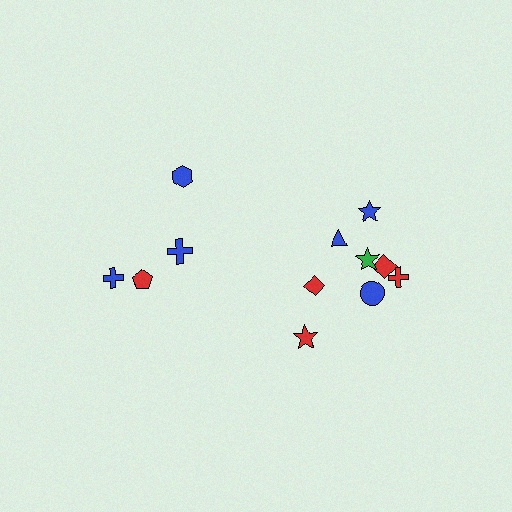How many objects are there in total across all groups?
There are 12 objects.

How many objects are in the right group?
There are 8 objects.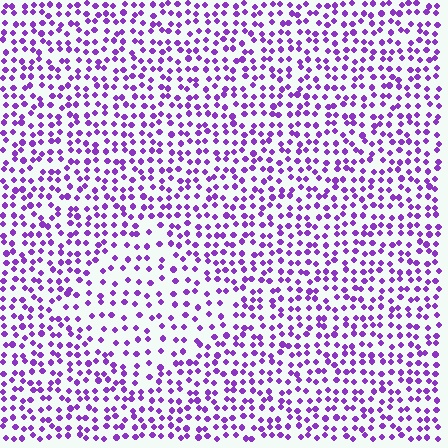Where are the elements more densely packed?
The elements are more densely packed outside the diamond boundary.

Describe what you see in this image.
The image contains small purple elements arranged at two different densities. A diamond-shaped region is visible where the elements are less densely packed than the surrounding area.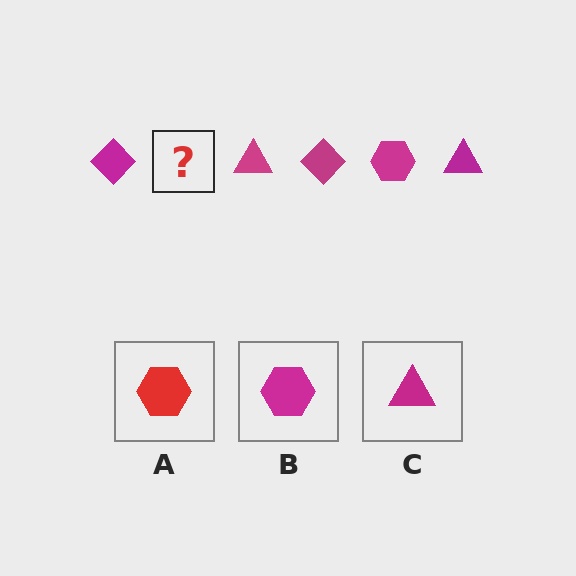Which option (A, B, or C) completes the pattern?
B.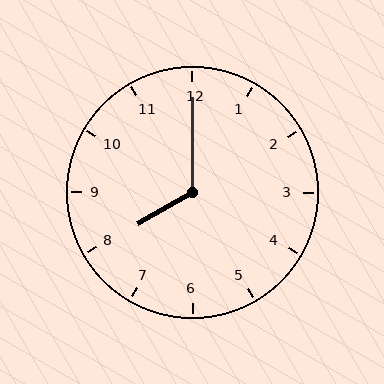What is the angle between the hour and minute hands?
Approximately 120 degrees.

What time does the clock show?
8:00.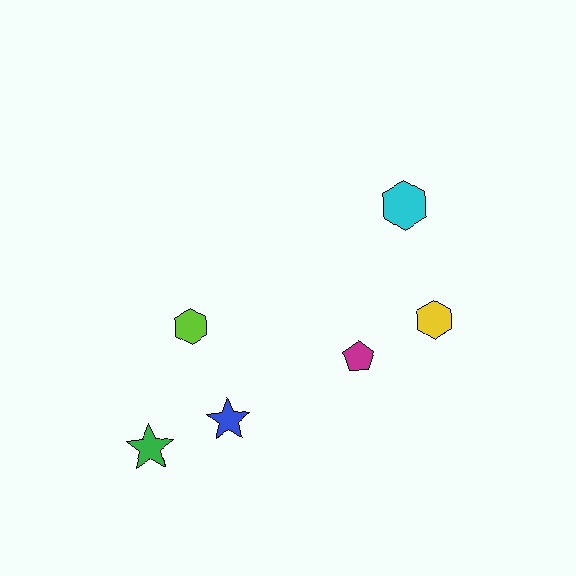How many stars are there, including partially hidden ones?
There are 2 stars.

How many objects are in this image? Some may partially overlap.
There are 6 objects.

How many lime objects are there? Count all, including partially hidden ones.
There is 1 lime object.